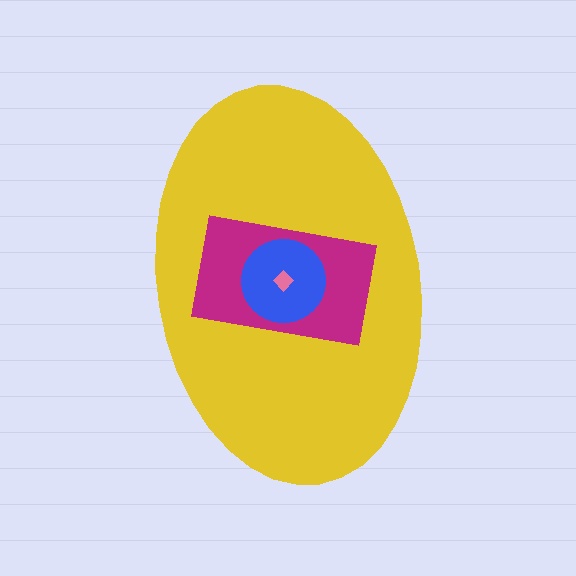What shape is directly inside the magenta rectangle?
The blue circle.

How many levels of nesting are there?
4.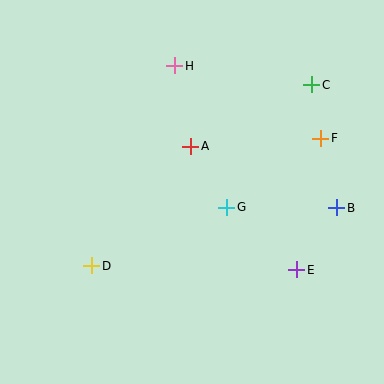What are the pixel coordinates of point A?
Point A is at (191, 146).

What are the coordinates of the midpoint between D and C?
The midpoint between D and C is at (202, 175).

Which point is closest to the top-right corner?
Point C is closest to the top-right corner.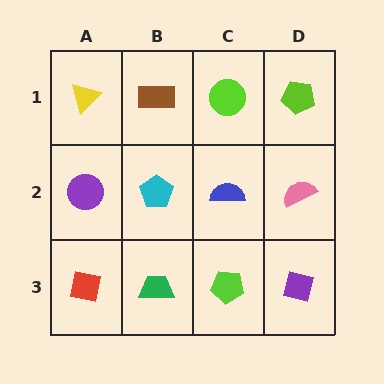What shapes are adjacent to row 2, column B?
A brown rectangle (row 1, column B), a green trapezoid (row 3, column B), a purple circle (row 2, column A), a blue semicircle (row 2, column C).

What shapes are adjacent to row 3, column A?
A purple circle (row 2, column A), a green trapezoid (row 3, column B).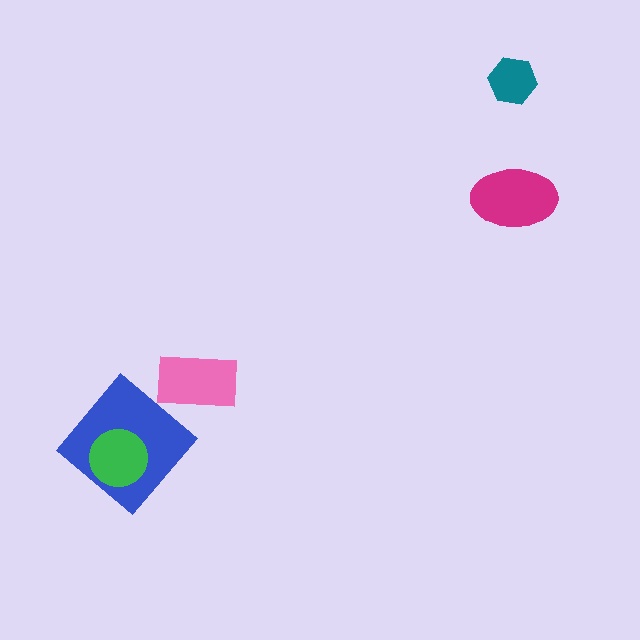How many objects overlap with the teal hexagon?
0 objects overlap with the teal hexagon.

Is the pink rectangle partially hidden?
No, no other shape covers it.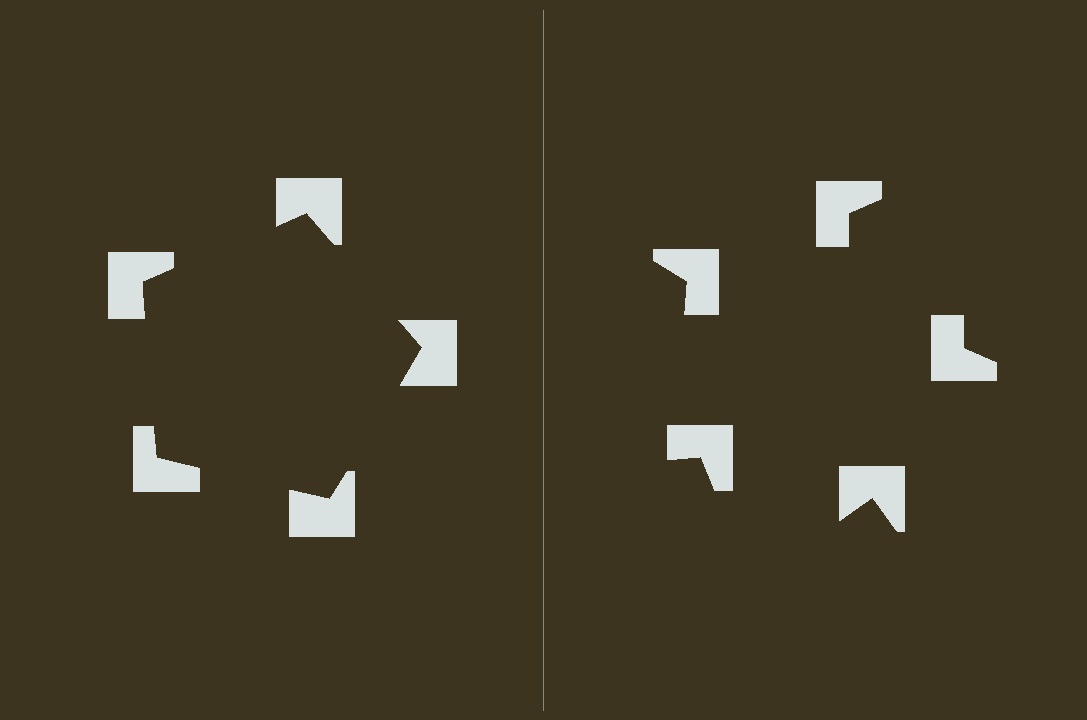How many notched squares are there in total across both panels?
10 — 5 on each side.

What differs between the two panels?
The notched squares are positioned identically on both sides; only the wedge orientations differ. On the left they align to a pentagon; on the right they are misaligned.